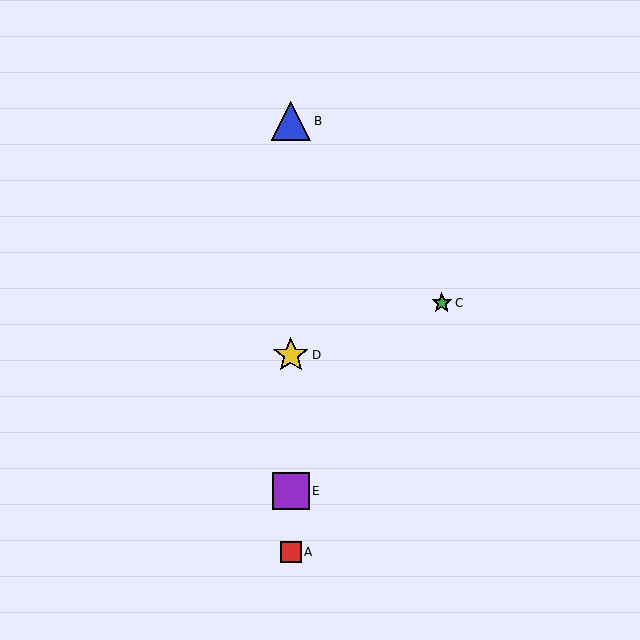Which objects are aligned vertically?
Objects A, B, D, E are aligned vertically.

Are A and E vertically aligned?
Yes, both are at x≈291.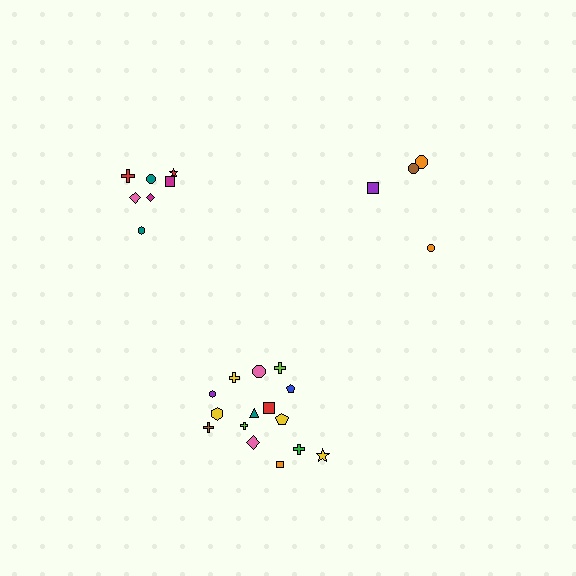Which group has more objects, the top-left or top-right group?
The top-left group.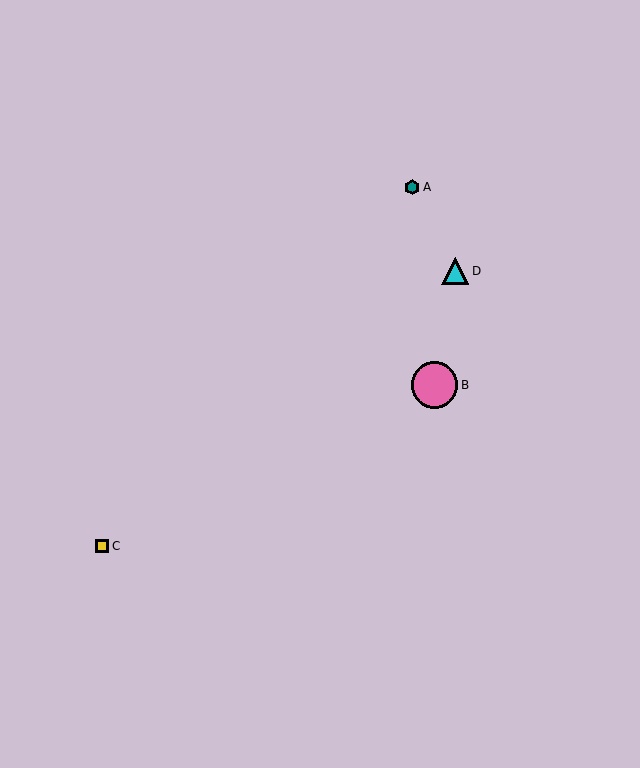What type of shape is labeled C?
Shape C is a yellow square.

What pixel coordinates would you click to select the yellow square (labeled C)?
Click at (102, 546) to select the yellow square C.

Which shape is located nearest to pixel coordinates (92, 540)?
The yellow square (labeled C) at (102, 546) is nearest to that location.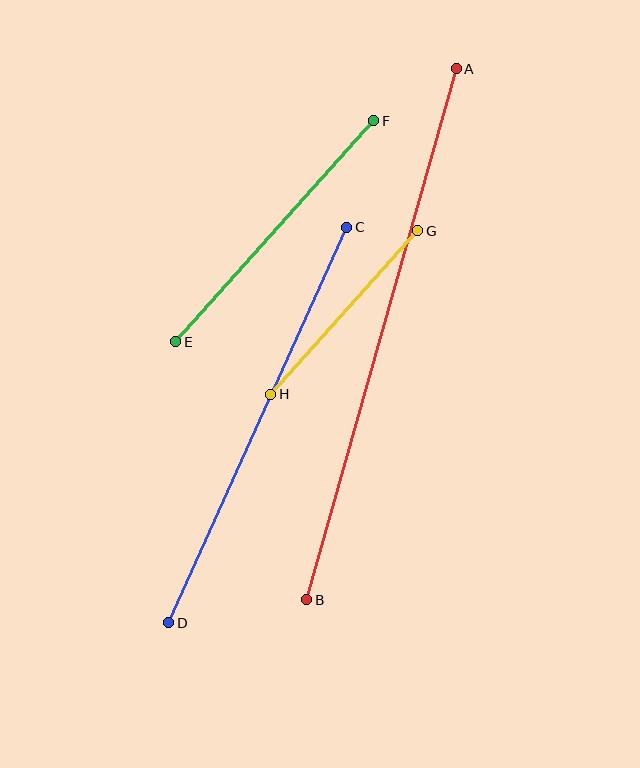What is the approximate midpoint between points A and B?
The midpoint is at approximately (382, 334) pixels.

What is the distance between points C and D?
The distance is approximately 434 pixels.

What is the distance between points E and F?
The distance is approximately 296 pixels.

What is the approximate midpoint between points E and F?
The midpoint is at approximately (275, 231) pixels.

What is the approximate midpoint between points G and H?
The midpoint is at approximately (344, 312) pixels.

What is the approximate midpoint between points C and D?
The midpoint is at approximately (258, 425) pixels.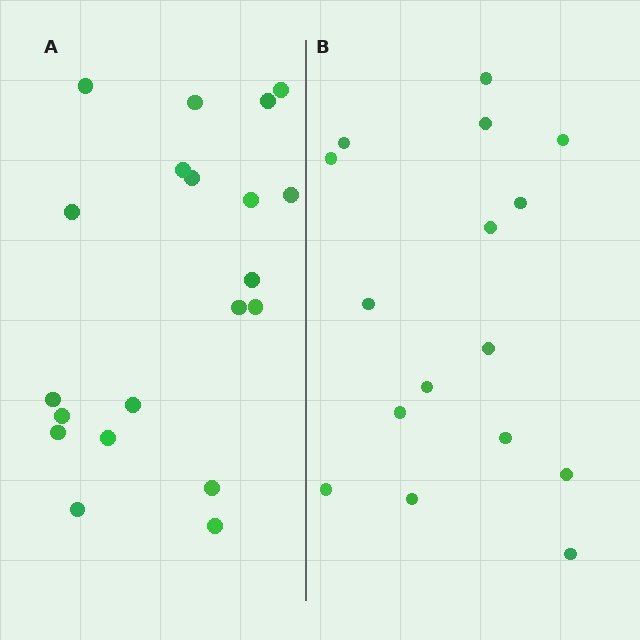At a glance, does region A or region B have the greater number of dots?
Region A (the left region) has more dots.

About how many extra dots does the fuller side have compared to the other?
Region A has about 4 more dots than region B.